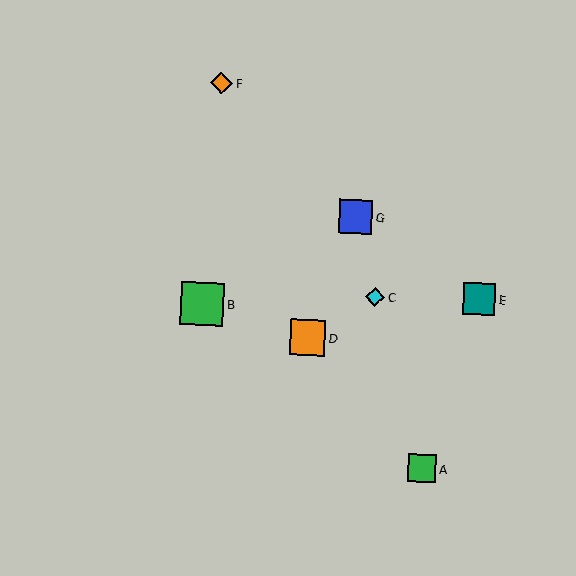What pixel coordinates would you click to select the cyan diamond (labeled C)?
Click at (375, 297) to select the cyan diamond C.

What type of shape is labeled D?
Shape D is an orange square.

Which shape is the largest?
The green square (labeled B) is the largest.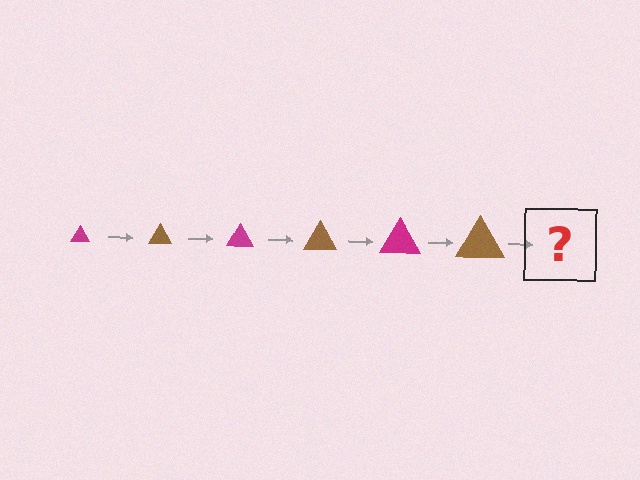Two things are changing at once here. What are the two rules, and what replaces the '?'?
The two rules are that the triangle grows larger each step and the color cycles through magenta and brown. The '?' should be a magenta triangle, larger than the previous one.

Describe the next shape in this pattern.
It should be a magenta triangle, larger than the previous one.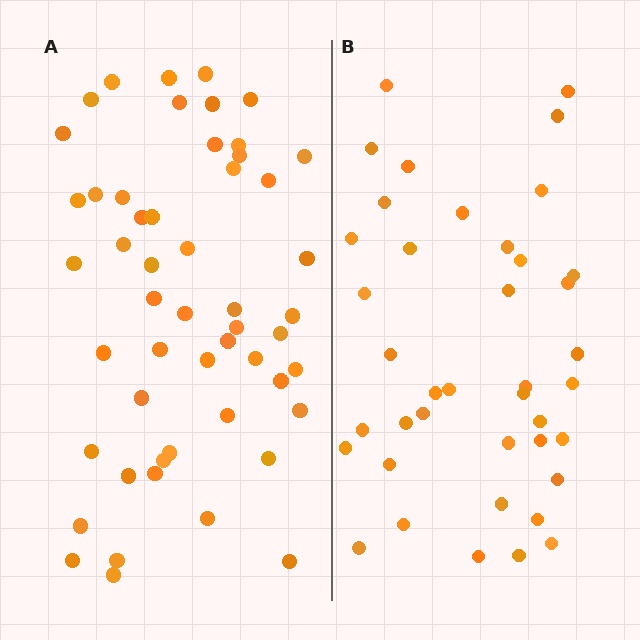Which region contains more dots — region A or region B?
Region A (the left region) has more dots.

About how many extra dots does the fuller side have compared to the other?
Region A has roughly 12 or so more dots than region B.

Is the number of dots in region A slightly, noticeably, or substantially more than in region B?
Region A has noticeably more, but not dramatically so. The ratio is roughly 1.3 to 1.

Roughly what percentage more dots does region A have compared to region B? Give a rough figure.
About 30% more.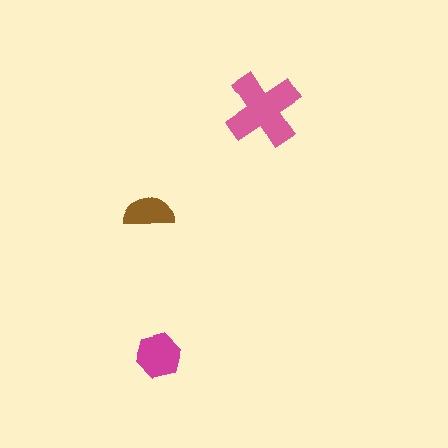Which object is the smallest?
The brown semicircle.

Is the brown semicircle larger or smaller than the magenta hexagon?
Smaller.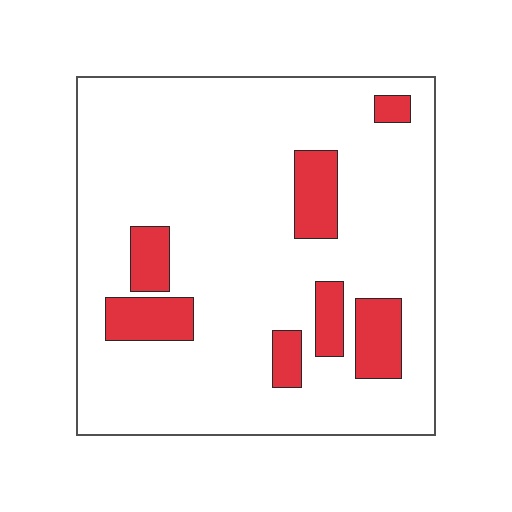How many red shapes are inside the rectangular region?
7.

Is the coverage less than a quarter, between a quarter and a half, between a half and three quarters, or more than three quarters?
Less than a quarter.